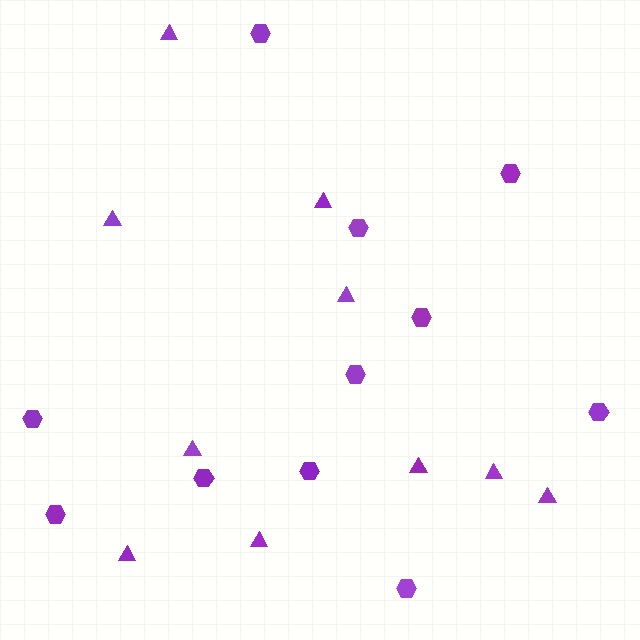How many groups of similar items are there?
There are 2 groups: one group of triangles (10) and one group of hexagons (11).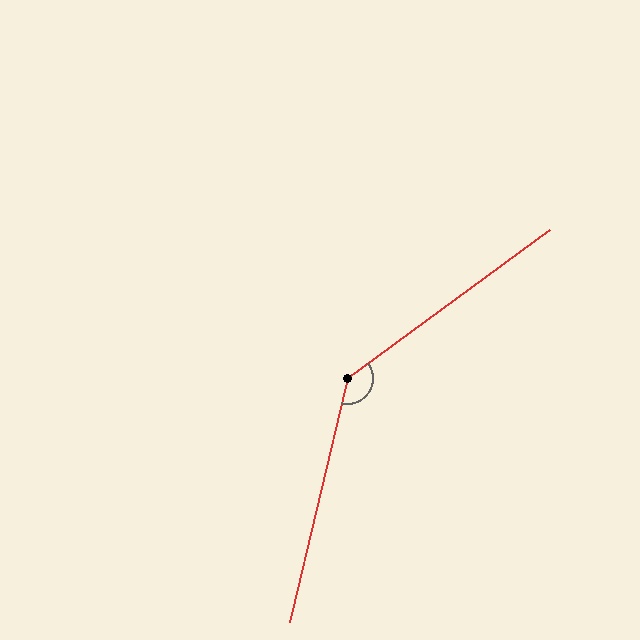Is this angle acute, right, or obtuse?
It is obtuse.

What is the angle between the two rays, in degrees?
Approximately 140 degrees.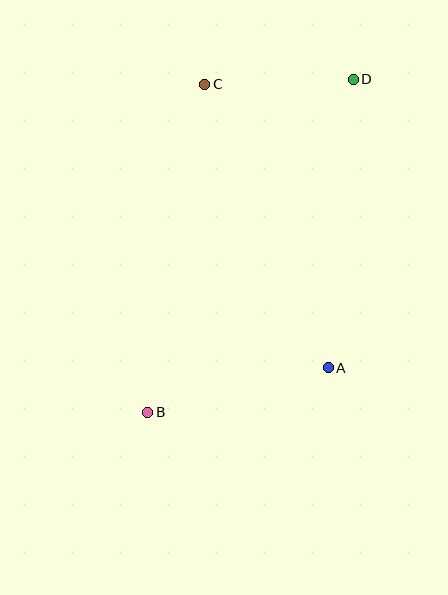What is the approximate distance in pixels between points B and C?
The distance between B and C is approximately 332 pixels.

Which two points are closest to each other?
Points C and D are closest to each other.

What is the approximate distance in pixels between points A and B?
The distance between A and B is approximately 186 pixels.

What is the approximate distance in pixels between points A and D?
The distance between A and D is approximately 290 pixels.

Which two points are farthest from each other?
Points B and D are farthest from each other.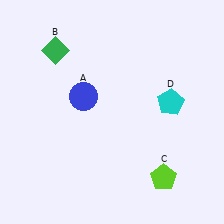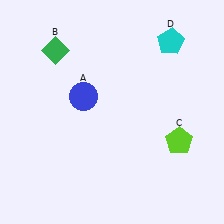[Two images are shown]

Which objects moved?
The objects that moved are: the lime pentagon (C), the cyan pentagon (D).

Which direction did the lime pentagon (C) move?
The lime pentagon (C) moved up.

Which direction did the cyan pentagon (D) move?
The cyan pentagon (D) moved up.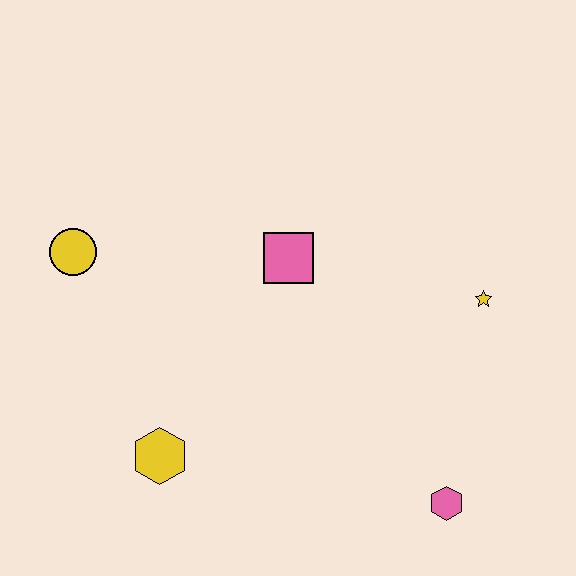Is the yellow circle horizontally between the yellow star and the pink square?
No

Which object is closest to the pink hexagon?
The yellow star is closest to the pink hexagon.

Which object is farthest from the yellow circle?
The pink hexagon is farthest from the yellow circle.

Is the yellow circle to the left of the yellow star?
Yes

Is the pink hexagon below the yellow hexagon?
Yes